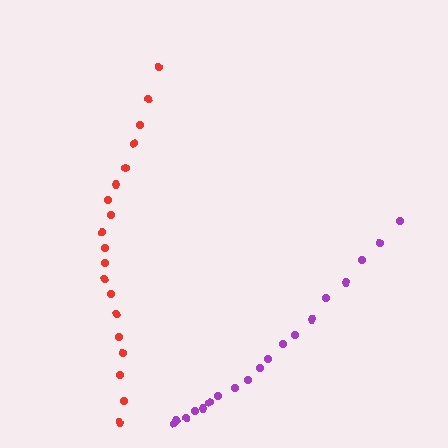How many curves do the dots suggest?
There are 2 distinct paths.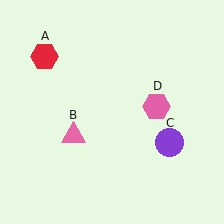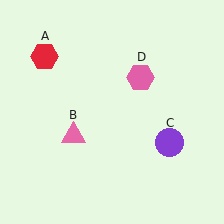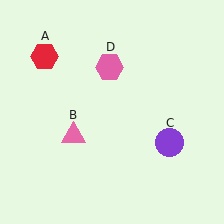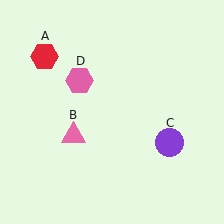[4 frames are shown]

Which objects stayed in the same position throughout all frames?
Red hexagon (object A) and pink triangle (object B) and purple circle (object C) remained stationary.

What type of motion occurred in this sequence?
The pink hexagon (object D) rotated counterclockwise around the center of the scene.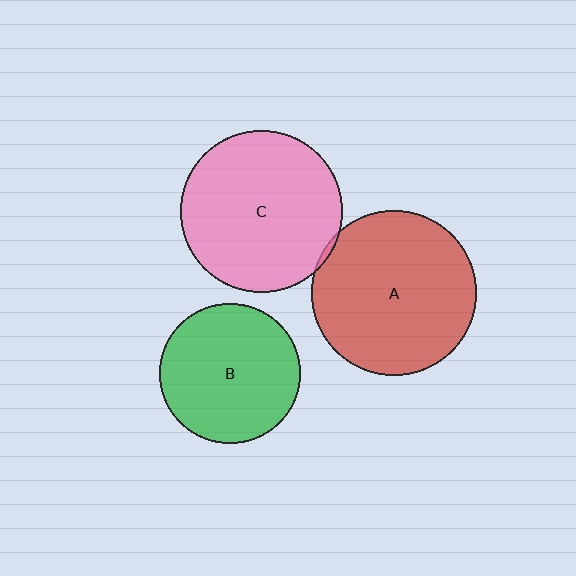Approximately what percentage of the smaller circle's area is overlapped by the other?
Approximately 5%.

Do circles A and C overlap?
Yes.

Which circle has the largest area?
Circle A (red).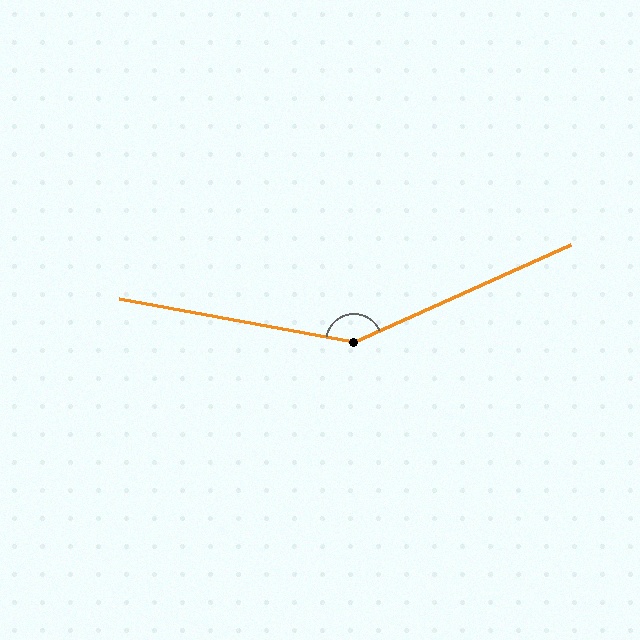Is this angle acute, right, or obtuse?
It is obtuse.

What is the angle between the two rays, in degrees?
Approximately 145 degrees.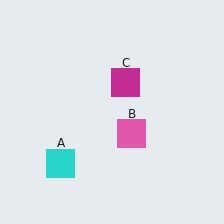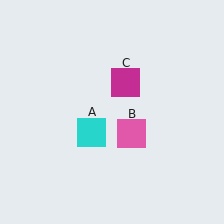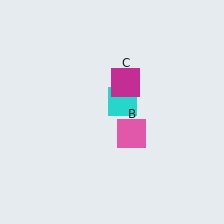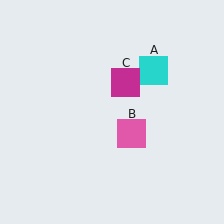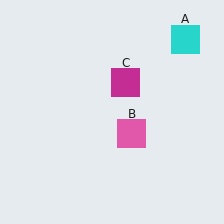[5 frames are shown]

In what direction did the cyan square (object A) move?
The cyan square (object A) moved up and to the right.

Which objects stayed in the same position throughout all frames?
Pink square (object B) and magenta square (object C) remained stationary.